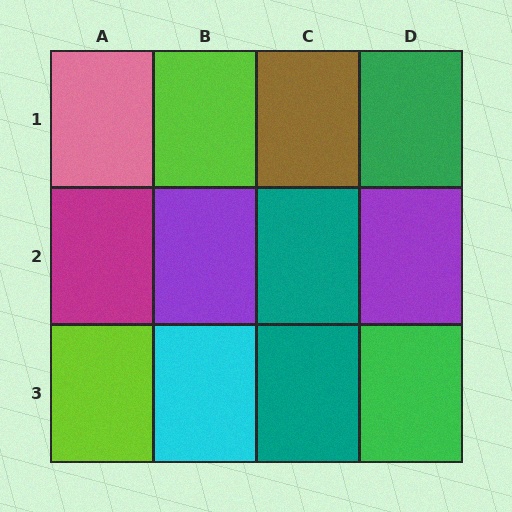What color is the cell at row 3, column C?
Teal.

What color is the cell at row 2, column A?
Magenta.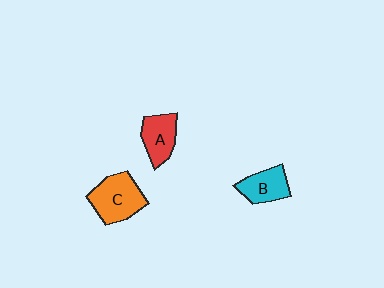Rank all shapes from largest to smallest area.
From largest to smallest: C (orange), A (red), B (cyan).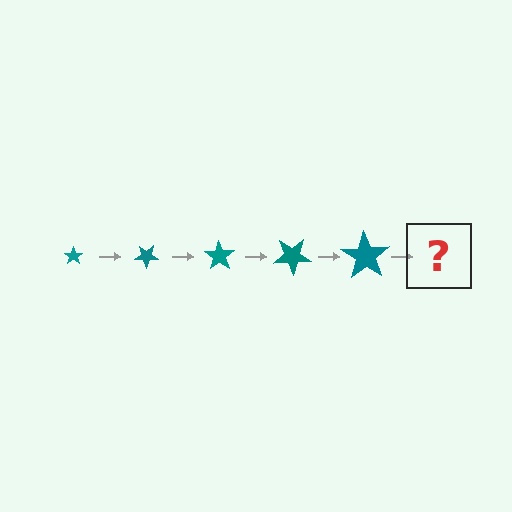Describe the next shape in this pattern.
It should be a star, larger than the previous one and rotated 175 degrees from the start.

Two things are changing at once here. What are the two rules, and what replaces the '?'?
The two rules are that the star grows larger each step and it rotates 35 degrees each step. The '?' should be a star, larger than the previous one and rotated 175 degrees from the start.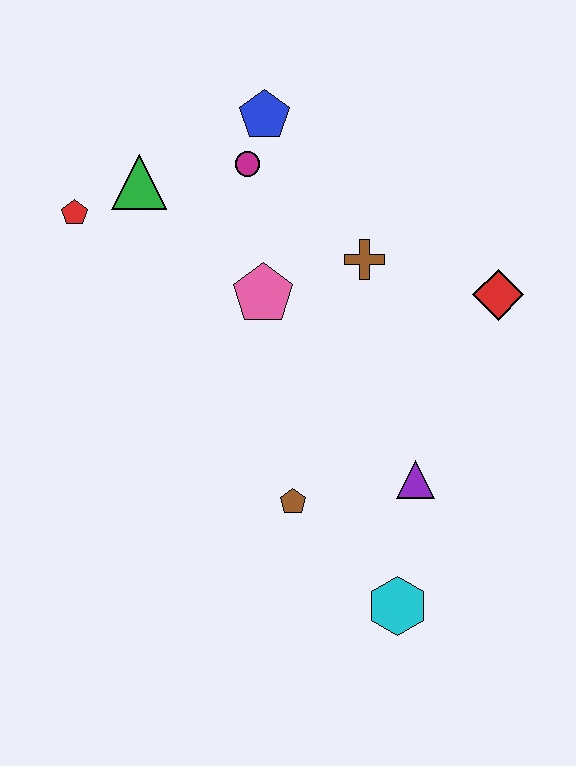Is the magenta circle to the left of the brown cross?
Yes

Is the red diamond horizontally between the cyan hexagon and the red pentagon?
No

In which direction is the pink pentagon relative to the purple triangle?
The pink pentagon is above the purple triangle.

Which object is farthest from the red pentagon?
The cyan hexagon is farthest from the red pentagon.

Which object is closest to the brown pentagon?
The purple triangle is closest to the brown pentagon.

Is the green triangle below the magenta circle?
Yes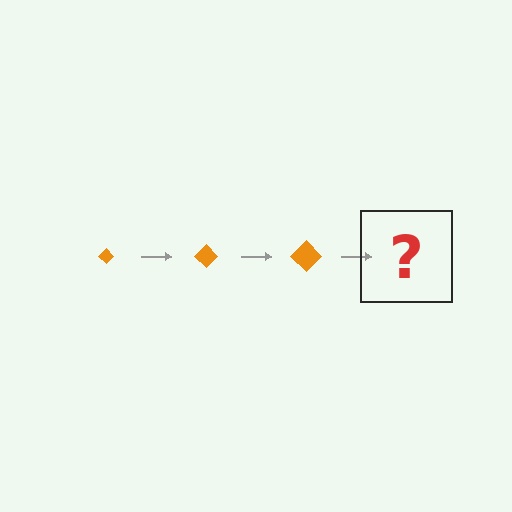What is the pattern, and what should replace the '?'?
The pattern is that the diamond gets progressively larger each step. The '?' should be an orange diamond, larger than the previous one.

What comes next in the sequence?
The next element should be an orange diamond, larger than the previous one.